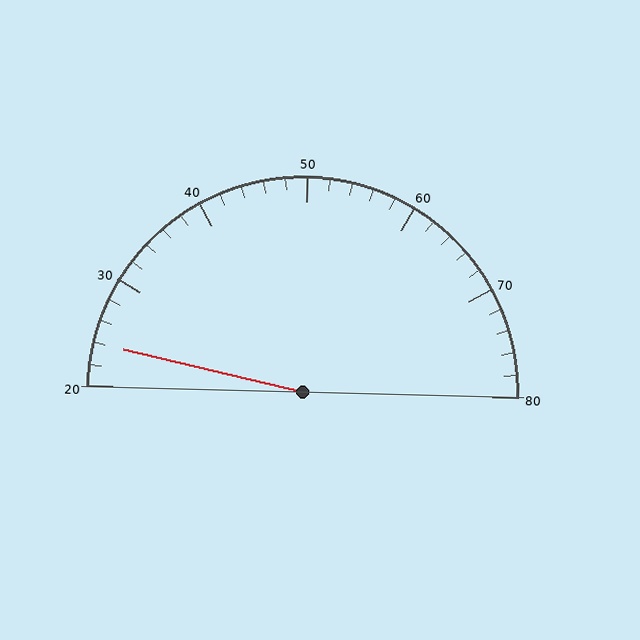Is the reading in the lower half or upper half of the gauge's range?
The reading is in the lower half of the range (20 to 80).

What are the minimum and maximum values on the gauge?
The gauge ranges from 20 to 80.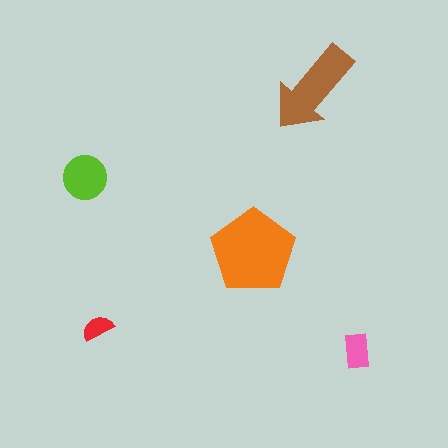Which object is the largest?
The orange pentagon.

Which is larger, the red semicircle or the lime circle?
The lime circle.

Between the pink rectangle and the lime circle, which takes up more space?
The lime circle.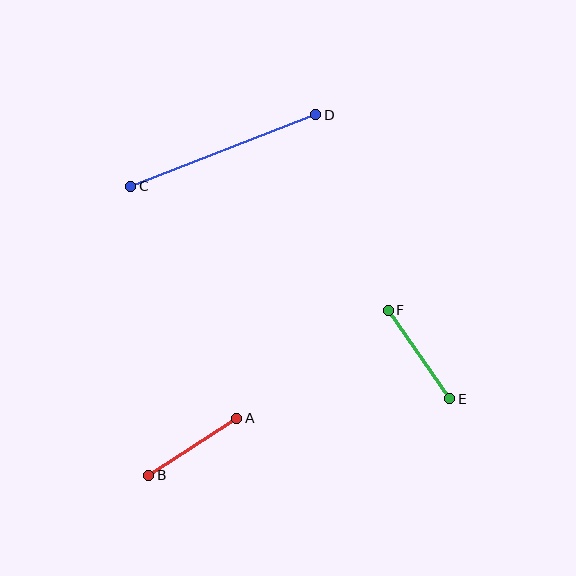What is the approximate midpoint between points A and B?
The midpoint is at approximately (193, 447) pixels.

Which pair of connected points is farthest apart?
Points C and D are farthest apart.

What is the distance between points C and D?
The distance is approximately 198 pixels.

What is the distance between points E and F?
The distance is approximately 108 pixels.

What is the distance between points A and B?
The distance is approximately 105 pixels.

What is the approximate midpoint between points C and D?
The midpoint is at approximately (223, 150) pixels.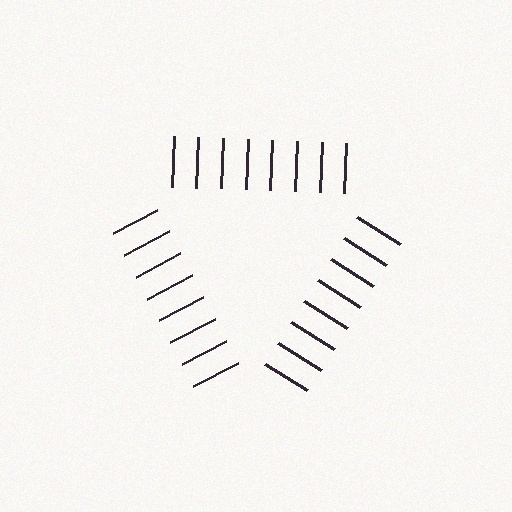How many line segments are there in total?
24 — 8 along each of the 3 edges.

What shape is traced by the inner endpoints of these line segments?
An illusory triangle — the line segments terminate on its edges but no continuous stroke is drawn.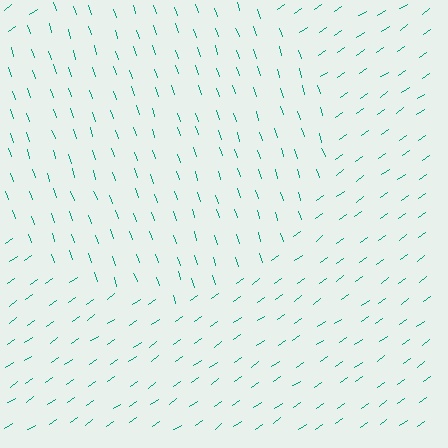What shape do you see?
I see a circle.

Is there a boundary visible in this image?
Yes, there is a texture boundary formed by a change in line orientation.